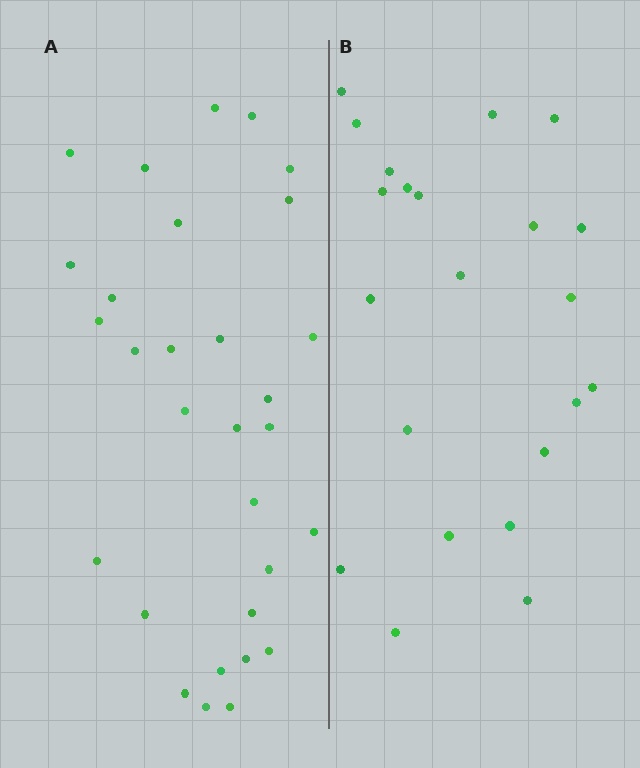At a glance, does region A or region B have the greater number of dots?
Region A (the left region) has more dots.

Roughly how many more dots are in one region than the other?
Region A has roughly 8 or so more dots than region B.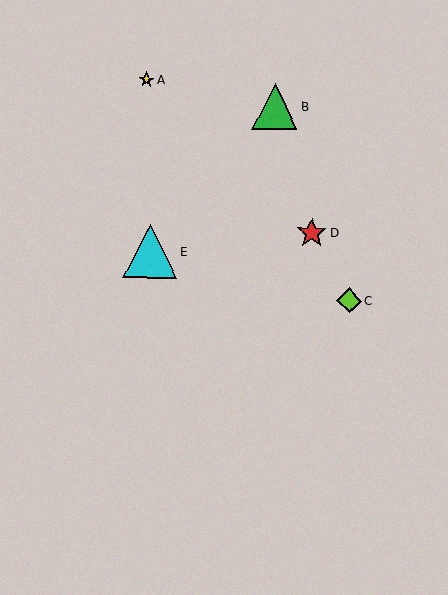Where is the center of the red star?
The center of the red star is at (312, 233).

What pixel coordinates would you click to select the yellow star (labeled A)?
Click at (147, 80) to select the yellow star A.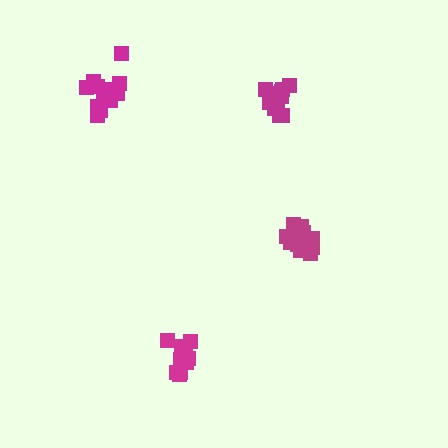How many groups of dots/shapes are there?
There are 4 groups.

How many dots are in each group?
Group 1: 13 dots, Group 2: 12 dots, Group 3: 15 dots, Group 4: 13 dots (53 total).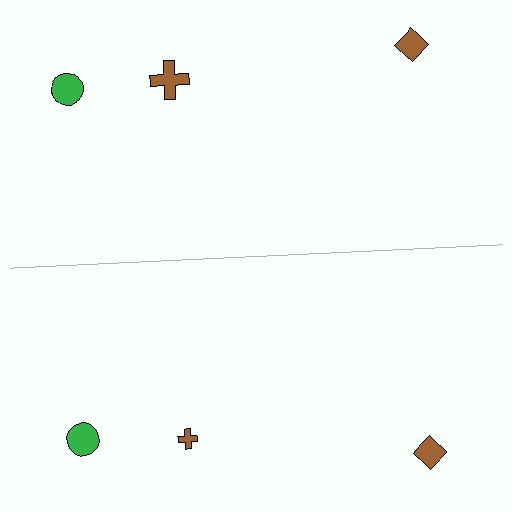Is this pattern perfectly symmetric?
No, the pattern is not perfectly symmetric. The brown cross on the bottom side has a different size than its mirror counterpart.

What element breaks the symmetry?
The brown cross on the bottom side has a different size than its mirror counterpart.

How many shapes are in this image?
There are 6 shapes in this image.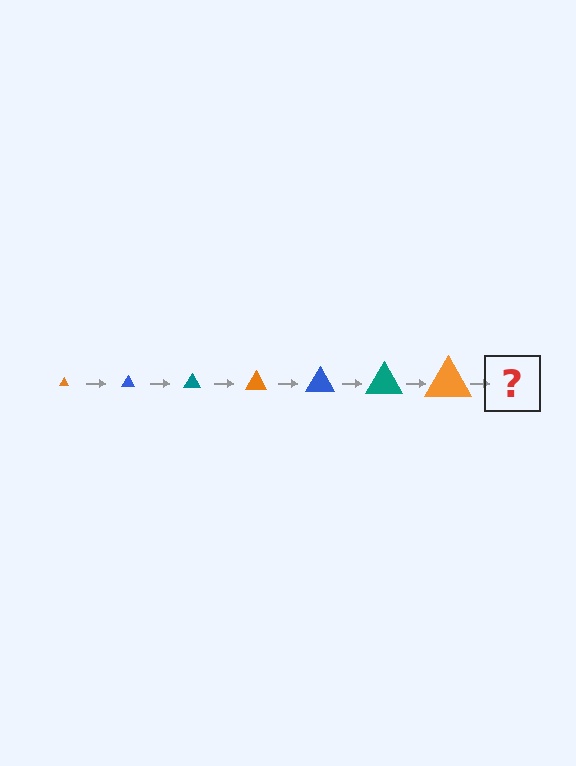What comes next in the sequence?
The next element should be a blue triangle, larger than the previous one.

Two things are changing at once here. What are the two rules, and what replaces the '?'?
The two rules are that the triangle grows larger each step and the color cycles through orange, blue, and teal. The '?' should be a blue triangle, larger than the previous one.